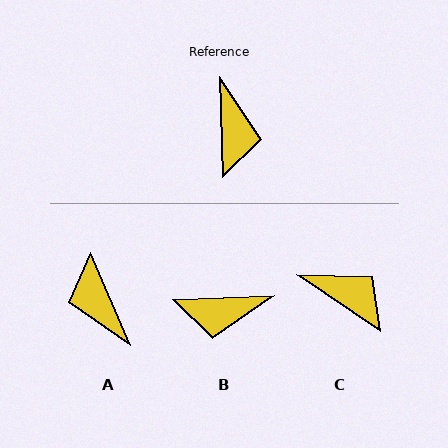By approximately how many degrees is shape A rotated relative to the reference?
Approximately 159 degrees clockwise.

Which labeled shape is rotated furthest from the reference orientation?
A, about 159 degrees away.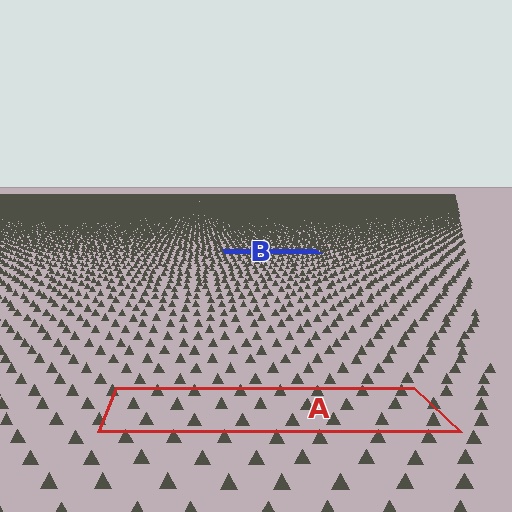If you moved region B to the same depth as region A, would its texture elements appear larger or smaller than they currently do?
They would appear larger. At a closer depth, the same texture elements are projected at a bigger on-screen size.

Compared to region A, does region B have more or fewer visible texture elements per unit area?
Region B has more texture elements per unit area — they are packed more densely because it is farther away.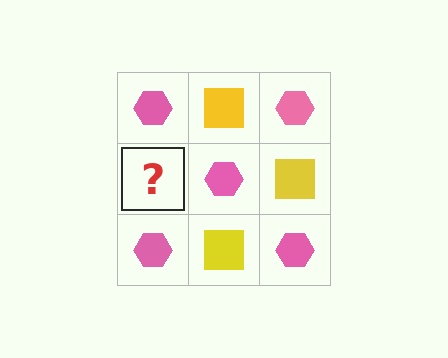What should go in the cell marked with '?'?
The missing cell should contain a yellow square.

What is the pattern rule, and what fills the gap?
The rule is that it alternates pink hexagon and yellow square in a checkerboard pattern. The gap should be filled with a yellow square.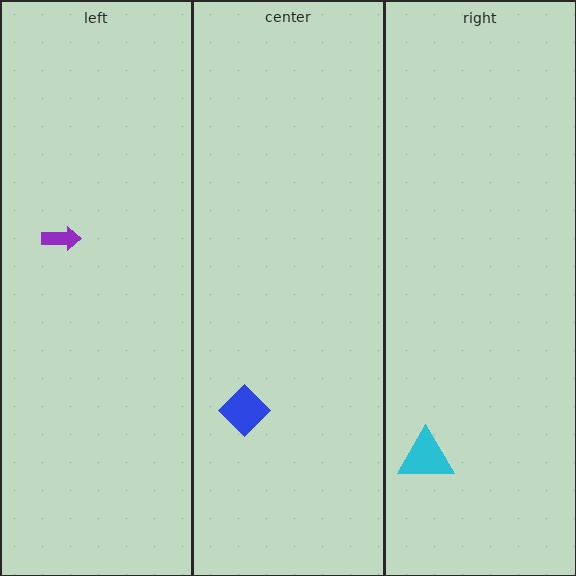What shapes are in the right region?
The cyan triangle.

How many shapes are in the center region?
1.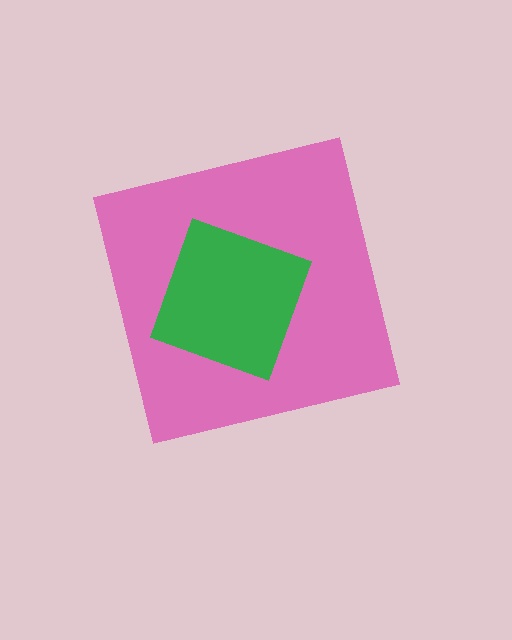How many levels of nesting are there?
2.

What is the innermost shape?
The green square.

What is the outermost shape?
The pink square.